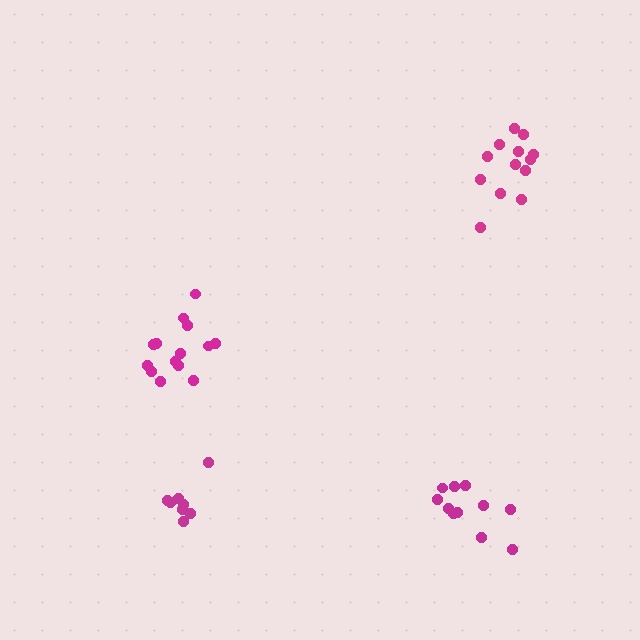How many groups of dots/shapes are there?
There are 4 groups.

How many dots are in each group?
Group 1: 13 dots, Group 2: 8 dots, Group 3: 11 dots, Group 4: 14 dots (46 total).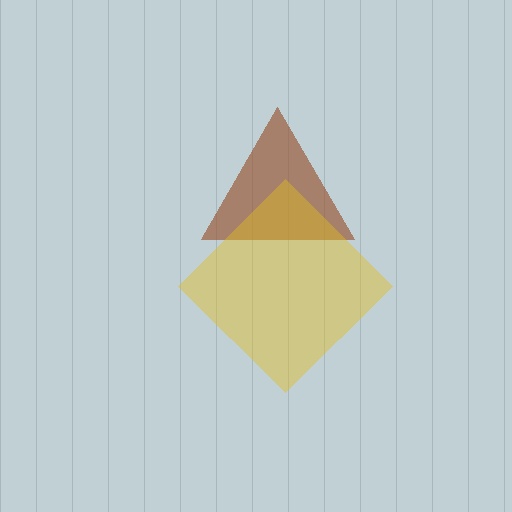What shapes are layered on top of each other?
The layered shapes are: a brown triangle, a yellow diamond.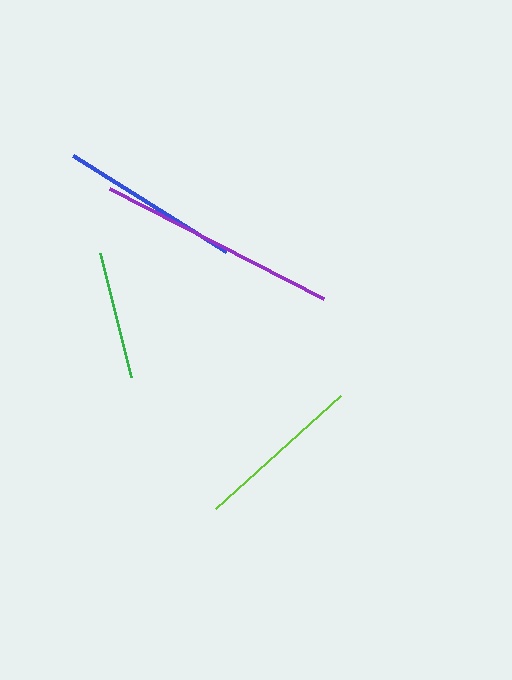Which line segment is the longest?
The purple line is the longest at approximately 240 pixels.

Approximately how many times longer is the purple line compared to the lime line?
The purple line is approximately 1.4 times the length of the lime line.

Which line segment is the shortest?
The green line is the shortest at approximately 127 pixels.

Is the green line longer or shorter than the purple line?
The purple line is longer than the green line.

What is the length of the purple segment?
The purple segment is approximately 240 pixels long.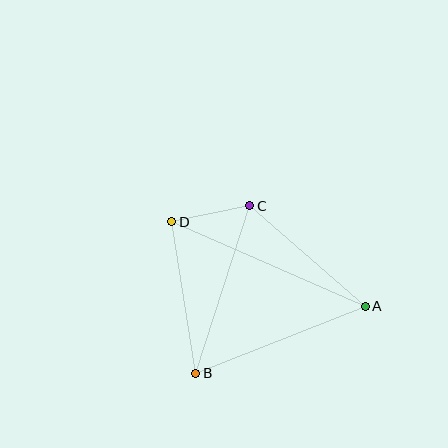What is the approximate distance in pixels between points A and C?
The distance between A and C is approximately 153 pixels.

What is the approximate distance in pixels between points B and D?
The distance between B and D is approximately 154 pixels.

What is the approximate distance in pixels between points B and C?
The distance between B and C is approximately 176 pixels.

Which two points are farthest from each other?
Points A and D are farthest from each other.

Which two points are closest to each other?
Points C and D are closest to each other.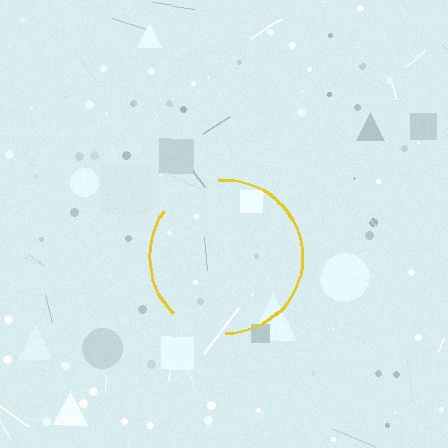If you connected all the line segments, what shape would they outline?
They would outline a circle.